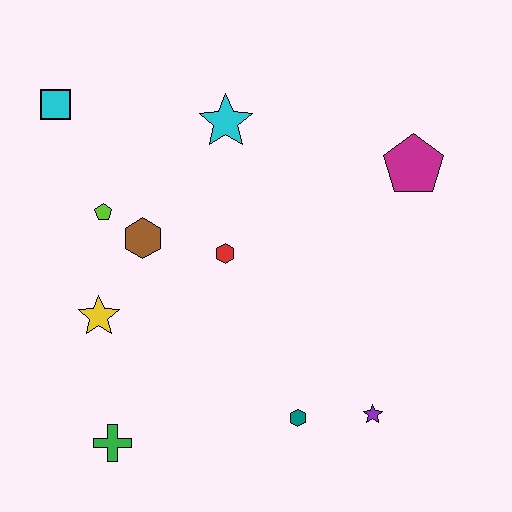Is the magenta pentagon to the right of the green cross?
Yes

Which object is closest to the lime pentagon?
The brown hexagon is closest to the lime pentagon.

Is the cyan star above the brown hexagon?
Yes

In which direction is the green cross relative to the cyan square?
The green cross is below the cyan square.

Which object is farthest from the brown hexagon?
The purple star is farthest from the brown hexagon.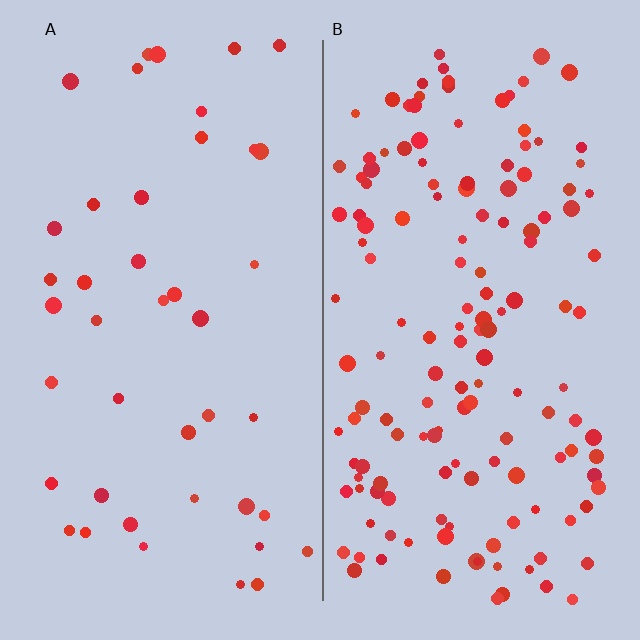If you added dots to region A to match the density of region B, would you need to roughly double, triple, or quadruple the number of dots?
Approximately quadruple.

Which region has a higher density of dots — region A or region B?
B (the right).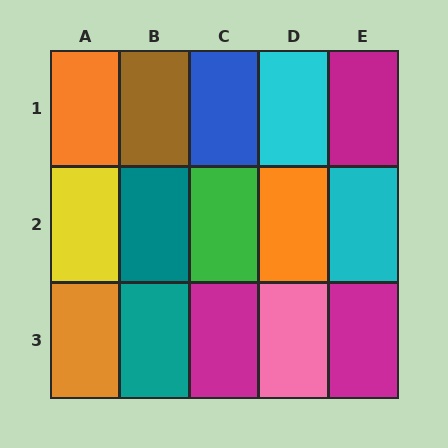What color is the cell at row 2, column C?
Green.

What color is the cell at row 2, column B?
Teal.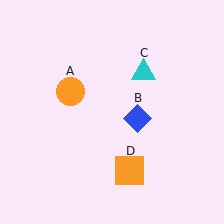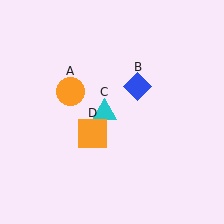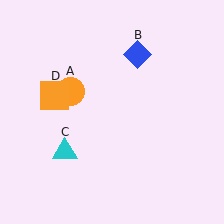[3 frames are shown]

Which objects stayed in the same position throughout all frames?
Orange circle (object A) remained stationary.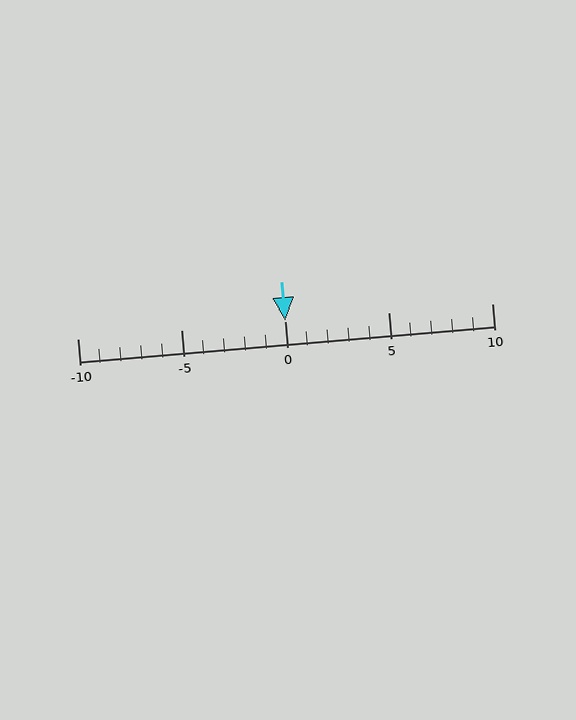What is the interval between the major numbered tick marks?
The major tick marks are spaced 5 units apart.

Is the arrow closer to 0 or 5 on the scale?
The arrow is closer to 0.